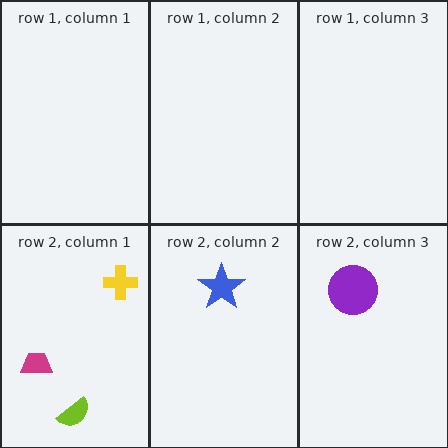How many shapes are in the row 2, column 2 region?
1.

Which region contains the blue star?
The row 2, column 2 region.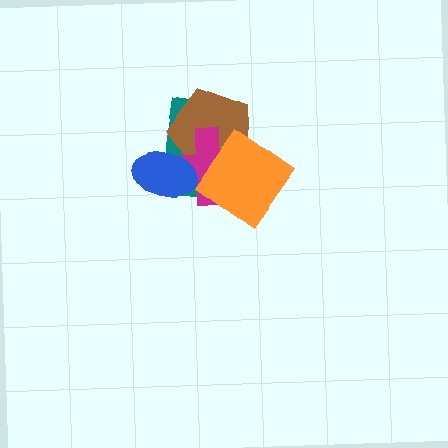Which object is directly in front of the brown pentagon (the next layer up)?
The magenta cross is directly in front of the brown pentagon.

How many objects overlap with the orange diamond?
3 objects overlap with the orange diamond.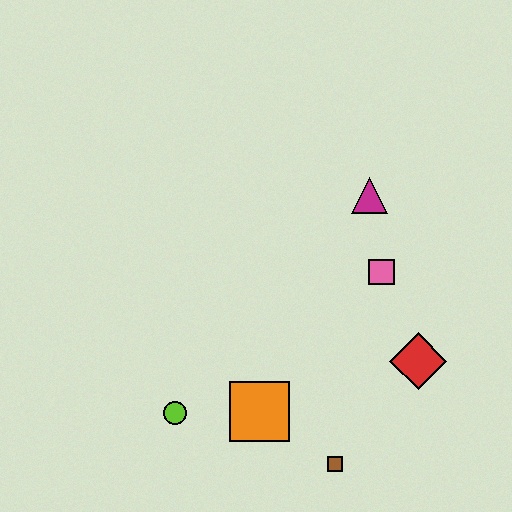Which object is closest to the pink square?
The magenta triangle is closest to the pink square.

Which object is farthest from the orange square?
The magenta triangle is farthest from the orange square.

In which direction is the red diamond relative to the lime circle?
The red diamond is to the right of the lime circle.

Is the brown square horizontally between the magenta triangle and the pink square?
No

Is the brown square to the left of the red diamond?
Yes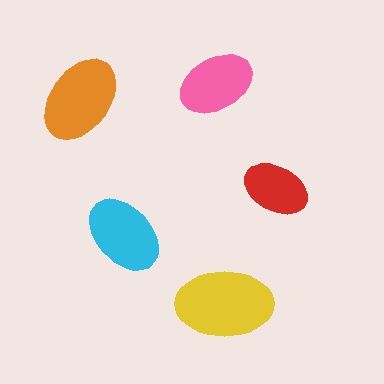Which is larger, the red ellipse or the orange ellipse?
The orange one.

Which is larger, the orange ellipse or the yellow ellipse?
The yellow one.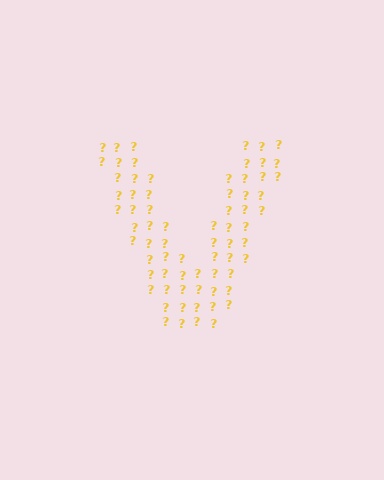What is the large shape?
The large shape is the letter V.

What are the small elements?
The small elements are question marks.